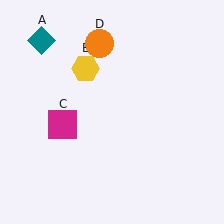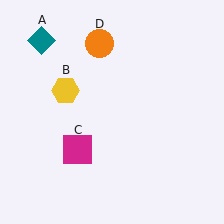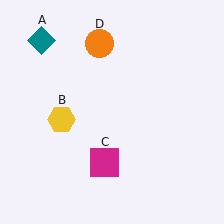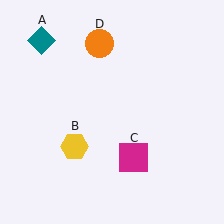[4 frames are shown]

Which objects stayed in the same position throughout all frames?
Teal diamond (object A) and orange circle (object D) remained stationary.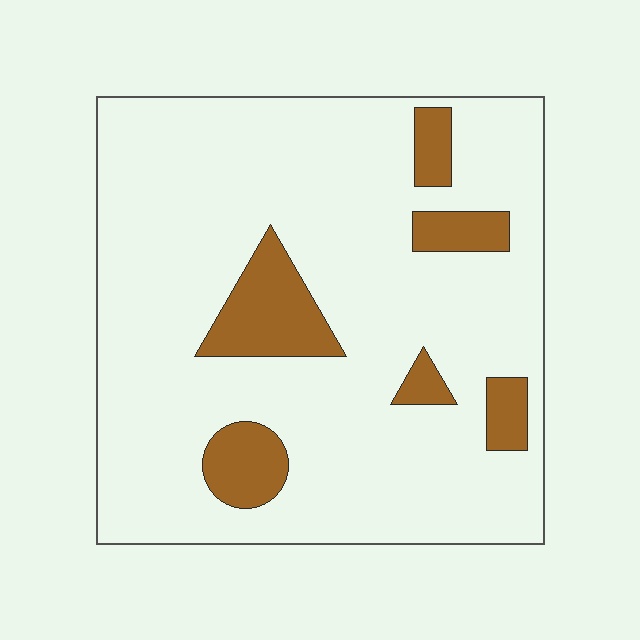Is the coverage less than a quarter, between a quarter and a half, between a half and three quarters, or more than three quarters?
Less than a quarter.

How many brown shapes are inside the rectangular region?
6.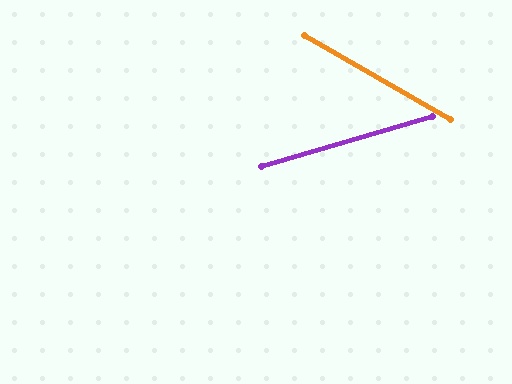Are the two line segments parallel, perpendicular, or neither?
Neither parallel nor perpendicular — they differ by about 46°.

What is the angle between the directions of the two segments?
Approximately 46 degrees.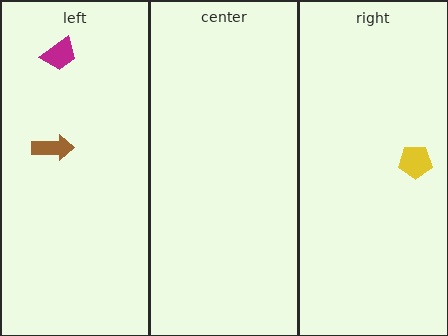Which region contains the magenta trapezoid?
The left region.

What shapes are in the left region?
The magenta trapezoid, the brown arrow.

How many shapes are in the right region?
1.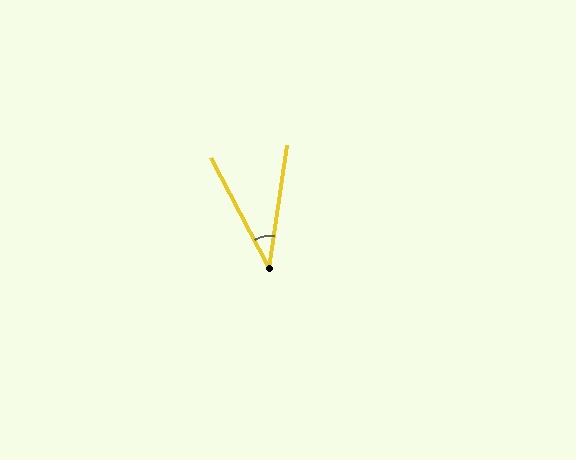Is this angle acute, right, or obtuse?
It is acute.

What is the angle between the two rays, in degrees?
Approximately 36 degrees.